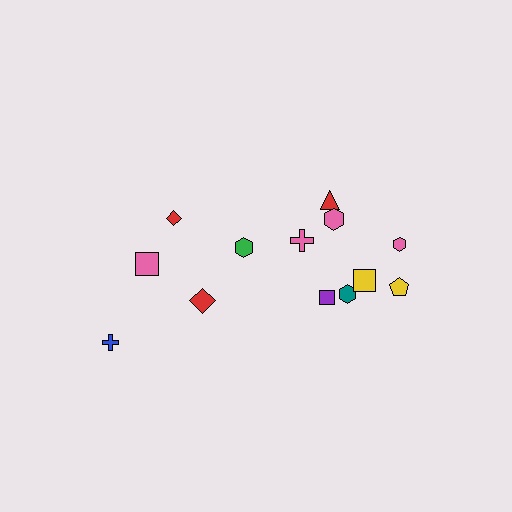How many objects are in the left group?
There are 5 objects.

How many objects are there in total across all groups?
There are 13 objects.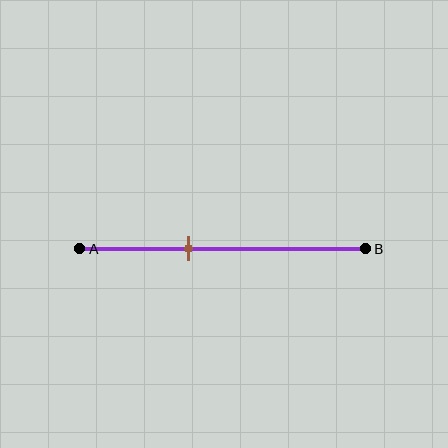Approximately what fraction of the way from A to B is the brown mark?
The brown mark is approximately 40% of the way from A to B.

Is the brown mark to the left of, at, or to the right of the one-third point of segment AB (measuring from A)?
The brown mark is to the right of the one-third point of segment AB.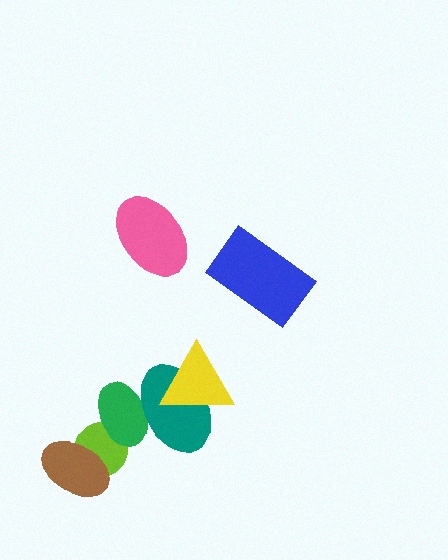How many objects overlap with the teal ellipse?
2 objects overlap with the teal ellipse.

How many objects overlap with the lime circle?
2 objects overlap with the lime circle.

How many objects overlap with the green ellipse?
2 objects overlap with the green ellipse.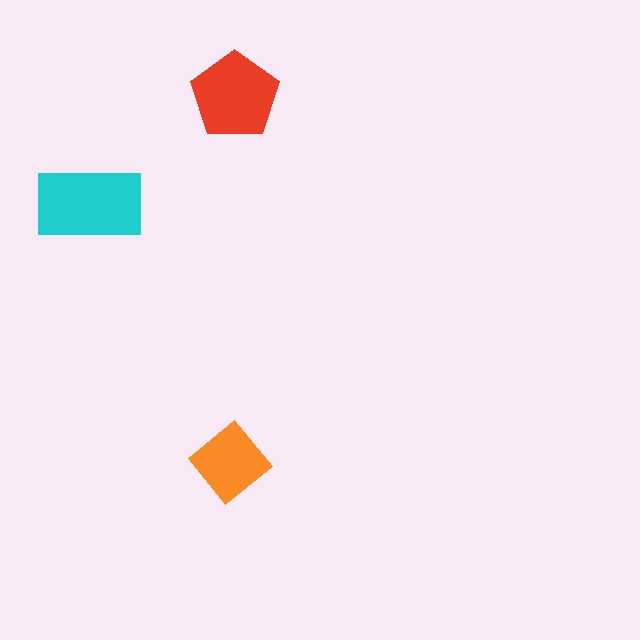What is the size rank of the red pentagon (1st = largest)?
2nd.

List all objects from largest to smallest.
The cyan rectangle, the red pentagon, the orange diamond.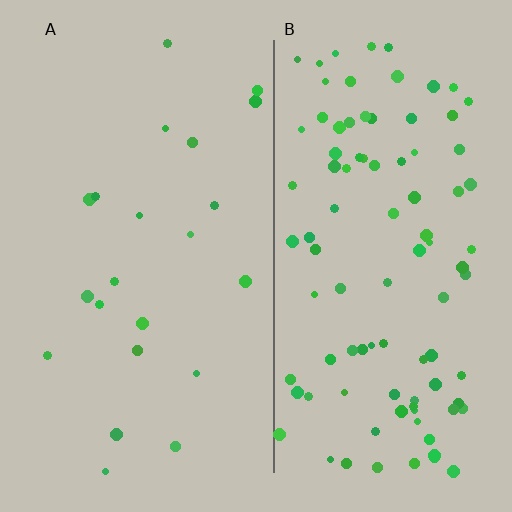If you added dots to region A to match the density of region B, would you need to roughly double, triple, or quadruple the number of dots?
Approximately quadruple.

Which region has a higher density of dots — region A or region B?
B (the right).